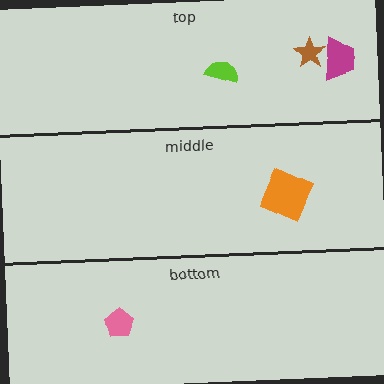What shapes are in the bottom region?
The pink pentagon.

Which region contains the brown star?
The top region.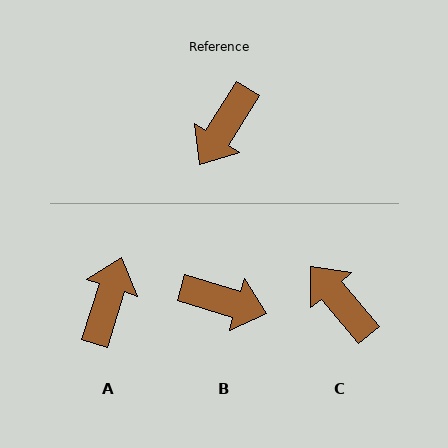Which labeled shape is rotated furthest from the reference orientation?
A, about 165 degrees away.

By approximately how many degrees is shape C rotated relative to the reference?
Approximately 107 degrees clockwise.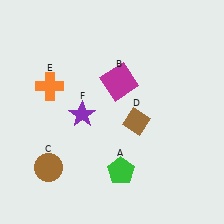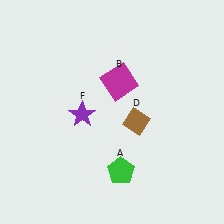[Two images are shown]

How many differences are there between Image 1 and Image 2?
There are 2 differences between the two images.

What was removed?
The orange cross (E), the brown circle (C) were removed in Image 2.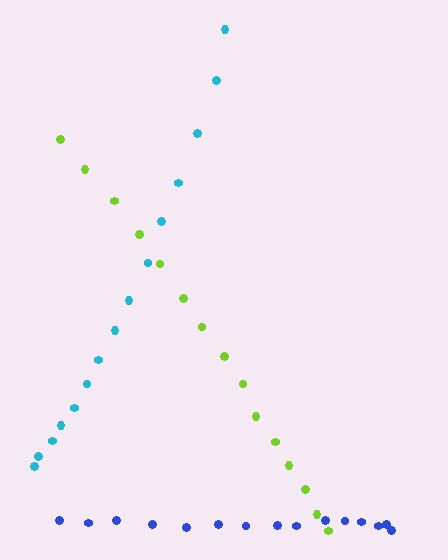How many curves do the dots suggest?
There are 3 distinct paths.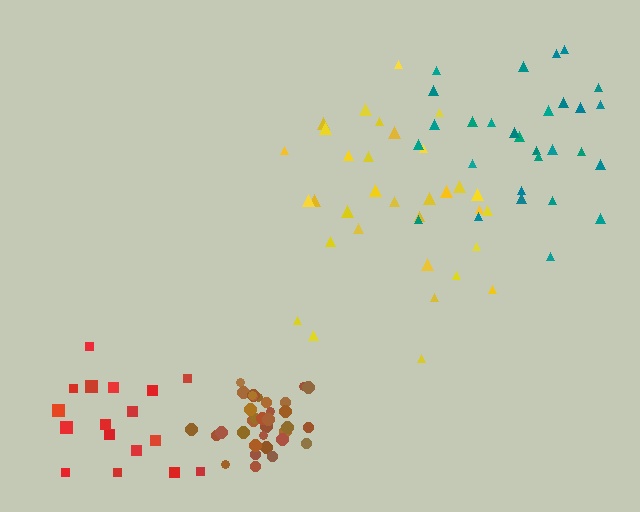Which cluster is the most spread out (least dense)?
Yellow.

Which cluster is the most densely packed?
Brown.